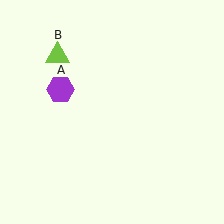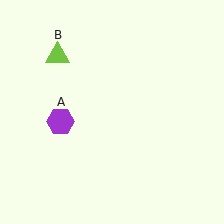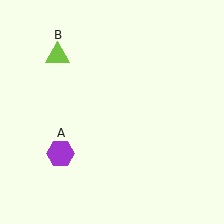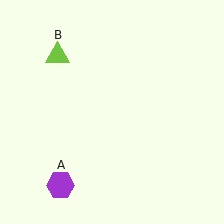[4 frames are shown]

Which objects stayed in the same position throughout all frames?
Lime triangle (object B) remained stationary.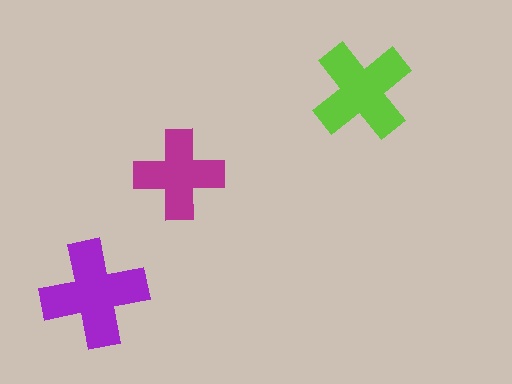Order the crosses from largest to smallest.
the purple one, the lime one, the magenta one.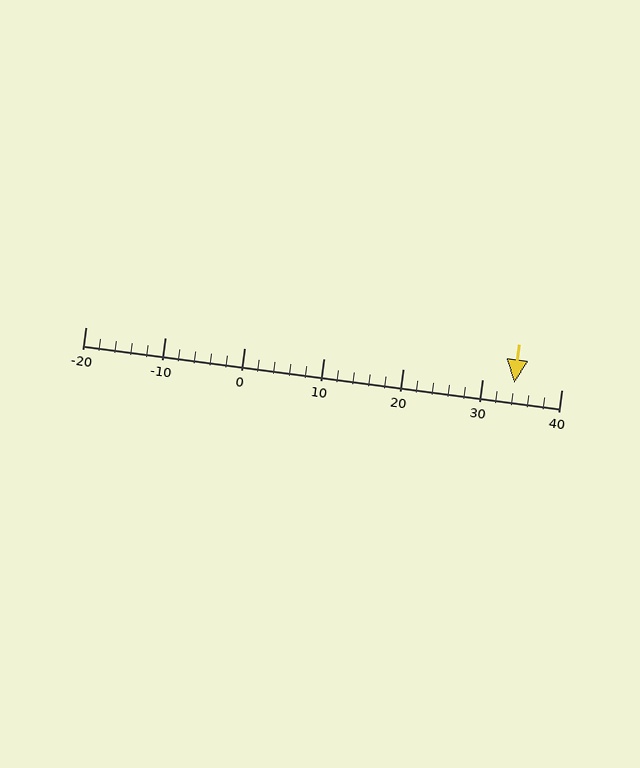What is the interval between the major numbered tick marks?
The major tick marks are spaced 10 units apart.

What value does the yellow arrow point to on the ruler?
The yellow arrow points to approximately 34.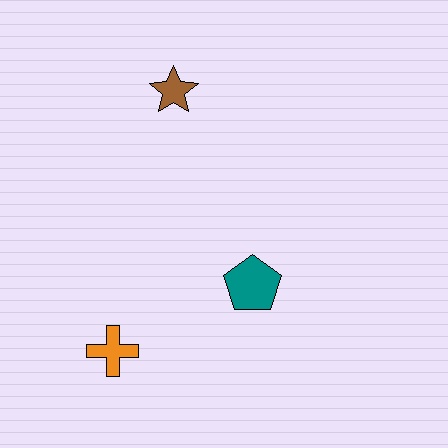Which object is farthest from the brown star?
The orange cross is farthest from the brown star.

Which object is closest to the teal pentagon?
The orange cross is closest to the teal pentagon.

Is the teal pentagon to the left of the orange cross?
No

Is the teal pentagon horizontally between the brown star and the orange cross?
No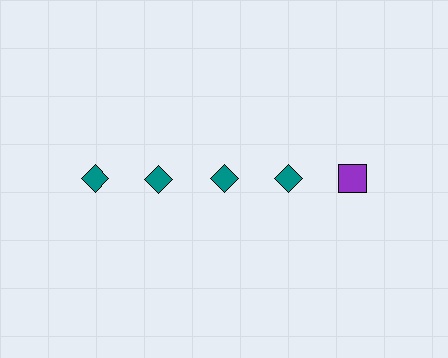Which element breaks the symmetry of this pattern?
The purple square in the top row, rightmost column breaks the symmetry. All other shapes are teal diamonds.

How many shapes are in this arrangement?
There are 5 shapes arranged in a grid pattern.